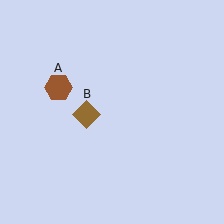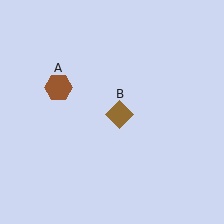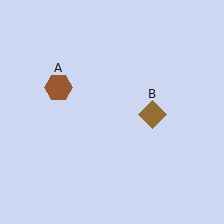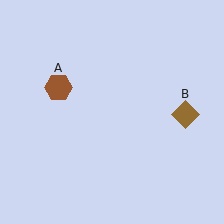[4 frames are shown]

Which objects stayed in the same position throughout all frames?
Brown hexagon (object A) remained stationary.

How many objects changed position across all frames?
1 object changed position: brown diamond (object B).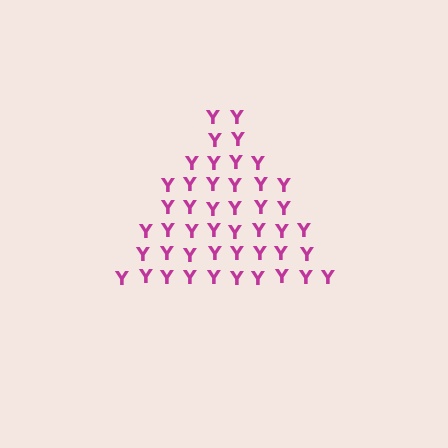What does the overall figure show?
The overall figure shows a triangle.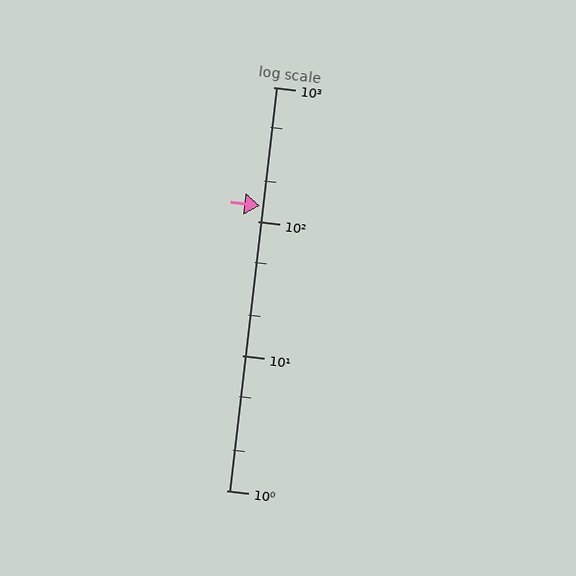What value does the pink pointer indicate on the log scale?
The pointer indicates approximately 130.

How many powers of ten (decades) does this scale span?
The scale spans 3 decades, from 1 to 1000.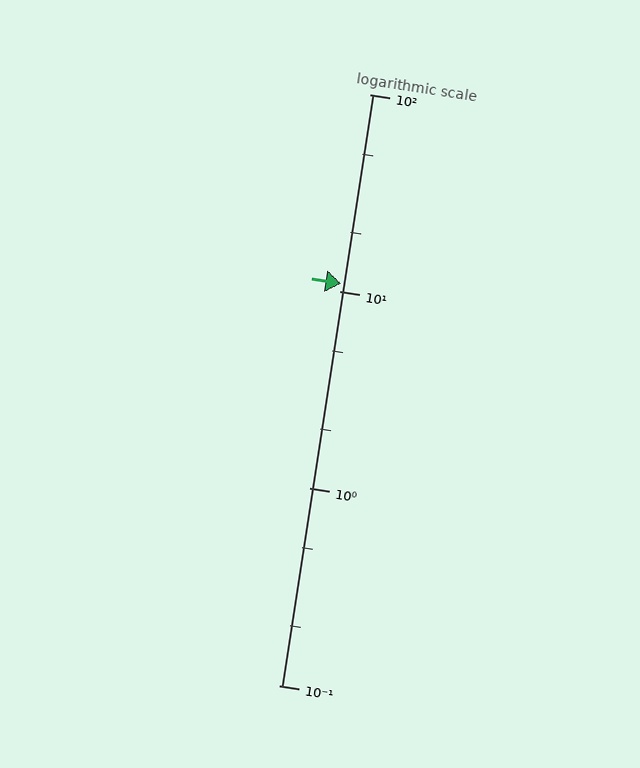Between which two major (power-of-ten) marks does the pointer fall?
The pointer is between 10 and 100.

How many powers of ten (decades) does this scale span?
The scale spans 3 decades, from 0.1 to 100.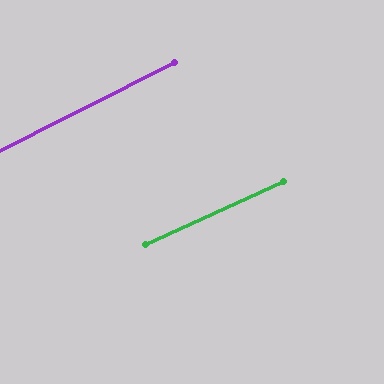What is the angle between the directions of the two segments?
Approximately 2 degrees.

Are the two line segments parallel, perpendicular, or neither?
Parallel — their directions differ by only 1.8°.